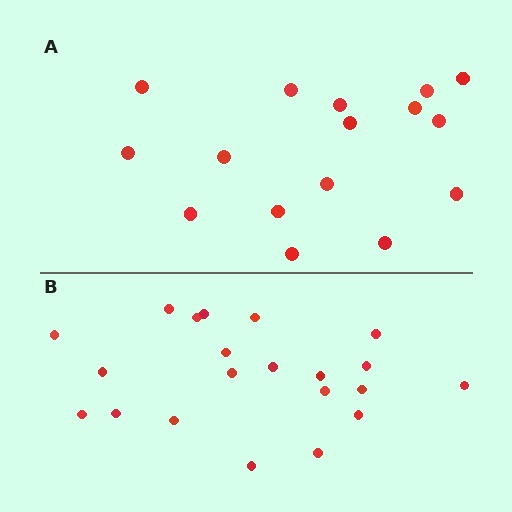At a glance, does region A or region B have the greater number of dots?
Region B (the bottom region) has more dots.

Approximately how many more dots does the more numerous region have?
Region B has about 5 more dots than region A.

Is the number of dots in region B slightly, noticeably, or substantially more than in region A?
Region B has noticeably more, but not dramatically so. The ratio is roughly 1.3 to 1.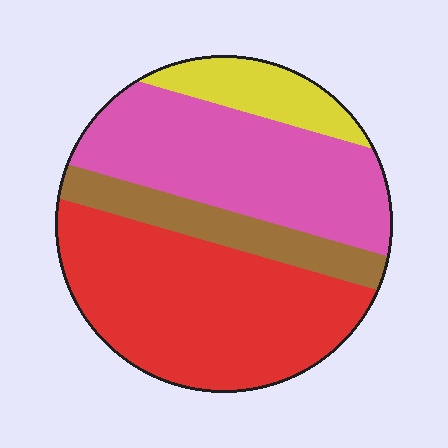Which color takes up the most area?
Red, at roughly 40%.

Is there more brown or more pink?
Pink.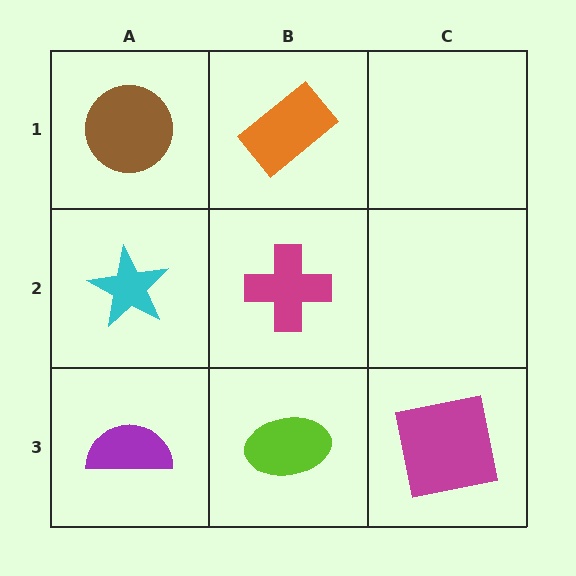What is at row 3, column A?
A purple semicircle.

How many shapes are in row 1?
2 shapes.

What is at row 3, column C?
A magenta square.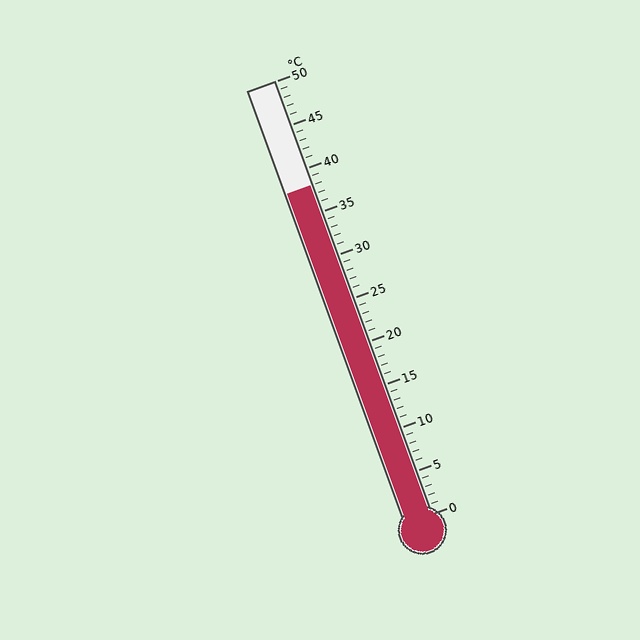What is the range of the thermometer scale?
The thermometer scale ranges from 0°C to 50°C.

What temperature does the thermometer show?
The thermometer shows approximately 38°C.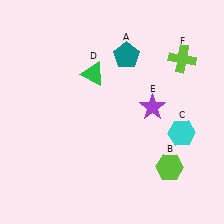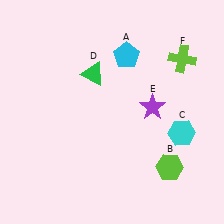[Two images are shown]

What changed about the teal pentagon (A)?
In Image 1, A is teal. In Image 2, it changed to cyan.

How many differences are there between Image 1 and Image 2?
There is 1 difference between the two images.